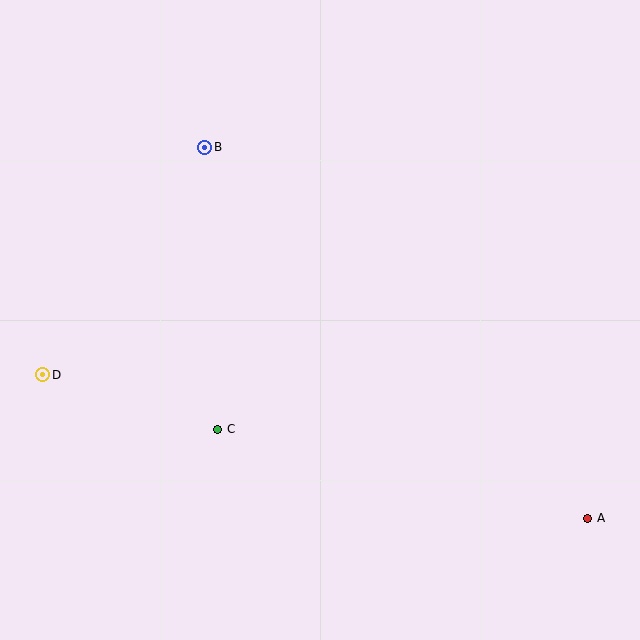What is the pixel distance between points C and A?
The distance between C and A is 381 pixels.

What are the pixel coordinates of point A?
Point A is at (588, 518).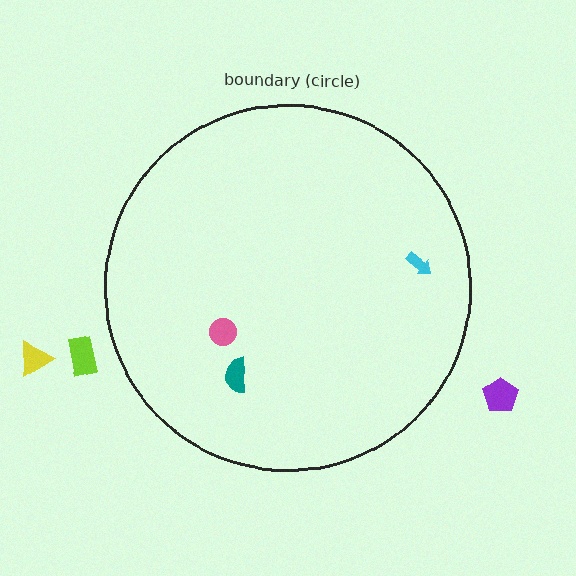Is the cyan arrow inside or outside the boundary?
Inside.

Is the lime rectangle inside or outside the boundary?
Outside.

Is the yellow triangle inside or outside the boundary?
Outside.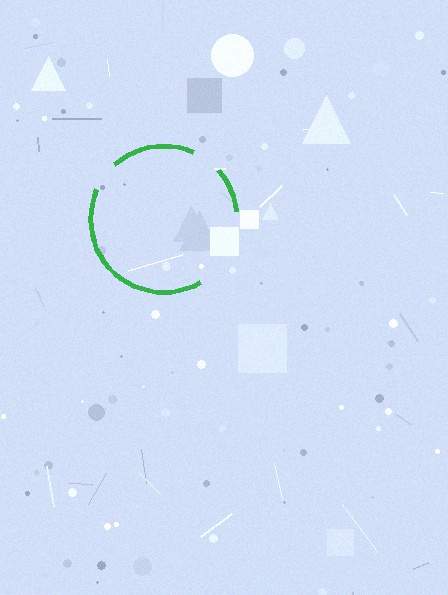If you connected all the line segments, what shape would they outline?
They would outline a circle.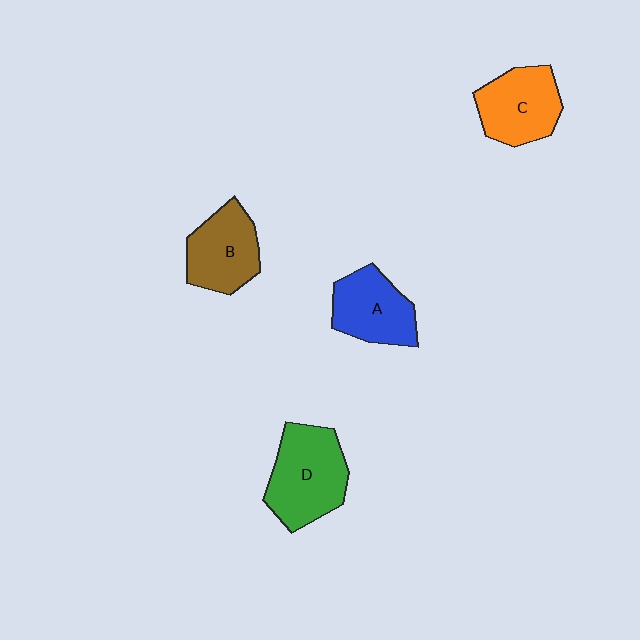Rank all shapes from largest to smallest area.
From largest to smallest: D (green), C (orange), B (brown), A (blue).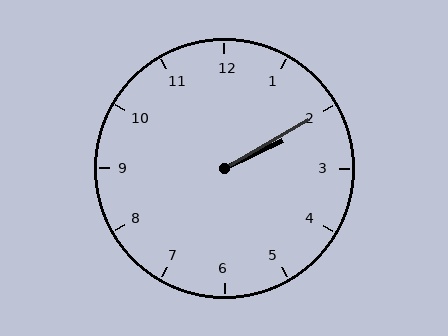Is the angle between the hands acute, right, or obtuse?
It is acute.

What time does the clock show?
2:10.